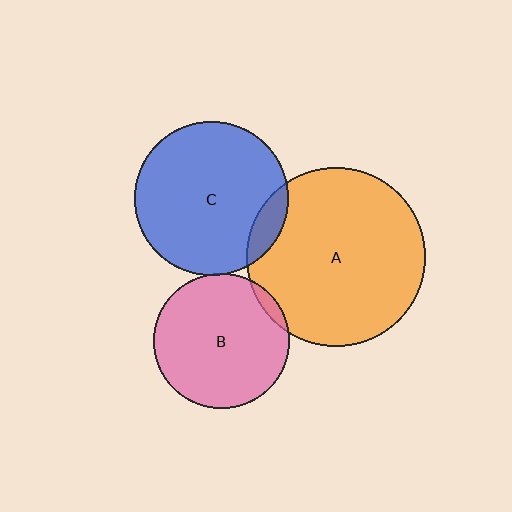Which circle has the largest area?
Circle A (orange).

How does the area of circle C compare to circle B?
Approximately 1.3 times.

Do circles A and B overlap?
Yes.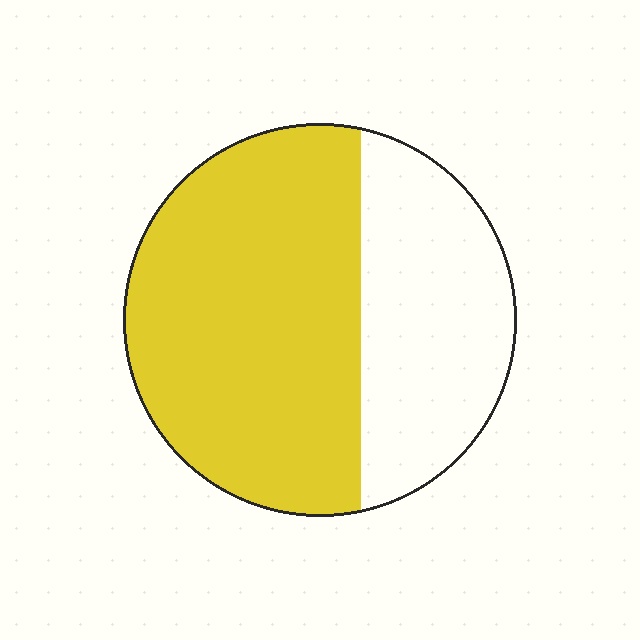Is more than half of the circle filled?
Yes.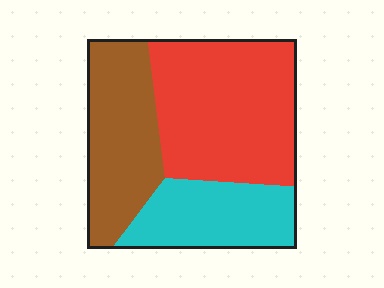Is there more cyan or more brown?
Brown.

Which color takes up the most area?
Red, at roughly 45%.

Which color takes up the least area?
Cyan, at roughly 25%.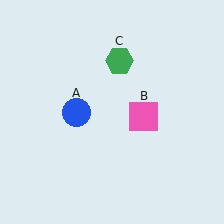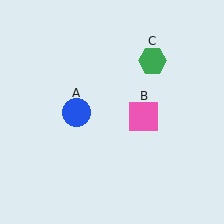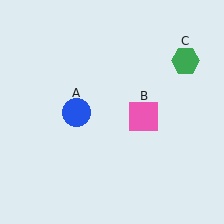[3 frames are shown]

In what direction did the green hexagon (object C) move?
The green hexagon (object C) moved right.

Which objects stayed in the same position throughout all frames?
Blue circle (object A) and pink square (object B) remained stationary.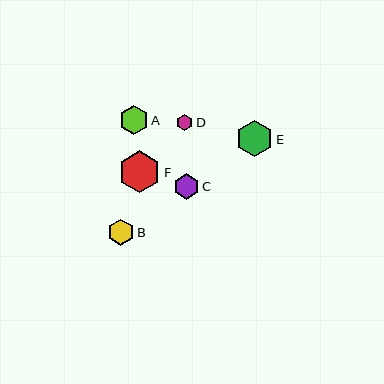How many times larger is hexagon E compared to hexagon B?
Hexagon E is approximately 1.4 times the size of hexagon B.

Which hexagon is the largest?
Hexagon F is the largest with a size of approximately 42 pixels.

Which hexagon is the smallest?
Hexagon D is the smallest with a size of approximately 16 pixels.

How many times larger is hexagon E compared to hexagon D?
Hexagon E is approximately 2.2 times the size of hexagon D.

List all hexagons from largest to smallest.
From largest to smallest: F, E, A, B, C, D.